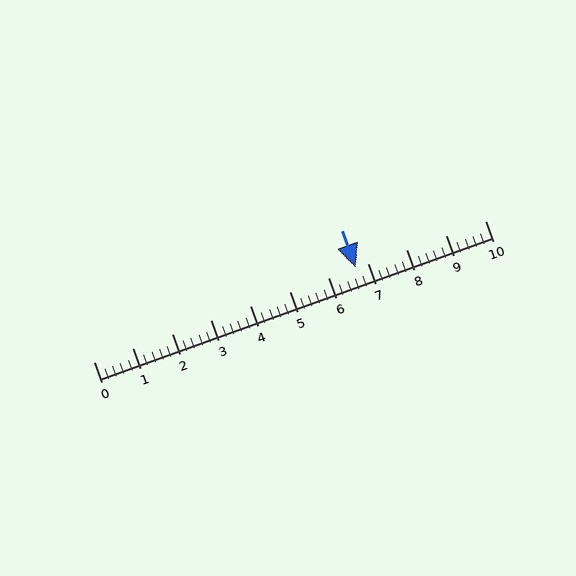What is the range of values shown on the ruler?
The ruler shows values from 0 to 10.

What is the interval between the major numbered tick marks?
The major tick marks are spaced 1 units apart.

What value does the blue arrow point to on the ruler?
The blue arrow points to approximately 6.7.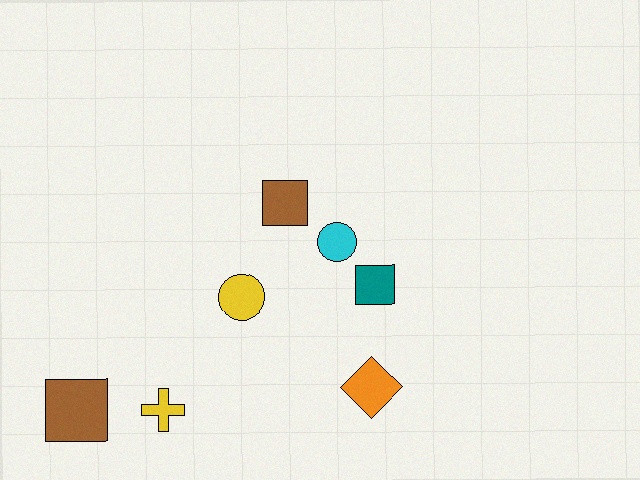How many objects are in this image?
There are 7 objects.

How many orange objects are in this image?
There is 1 orange object.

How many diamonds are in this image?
There is 1 diamond.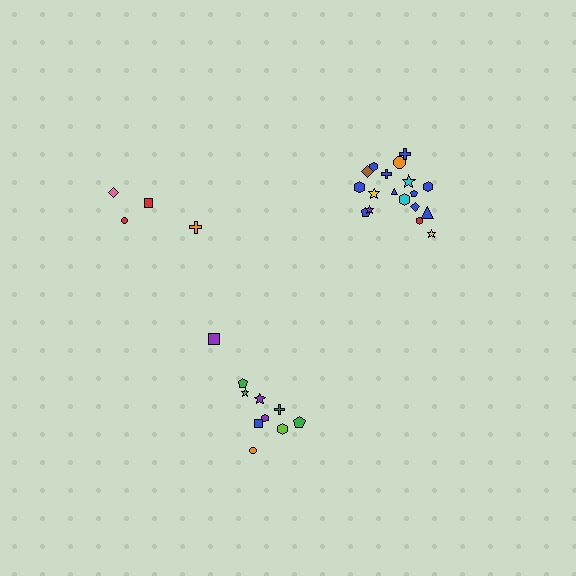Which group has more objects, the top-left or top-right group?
The top-right group.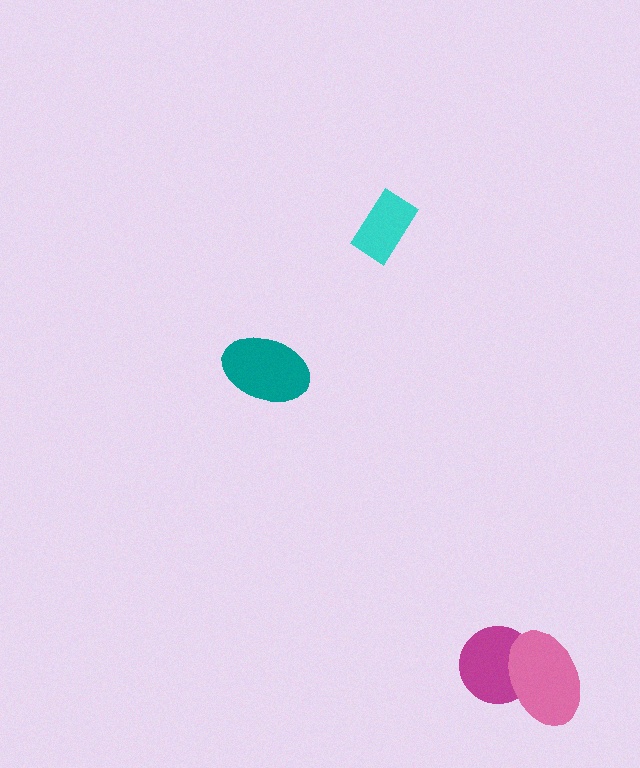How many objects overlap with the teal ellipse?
0 objects overlap with the teal ellipse.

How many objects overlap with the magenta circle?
1 object overlaps with the magenta circle.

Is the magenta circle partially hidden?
Yes, it is partially covered by another shape.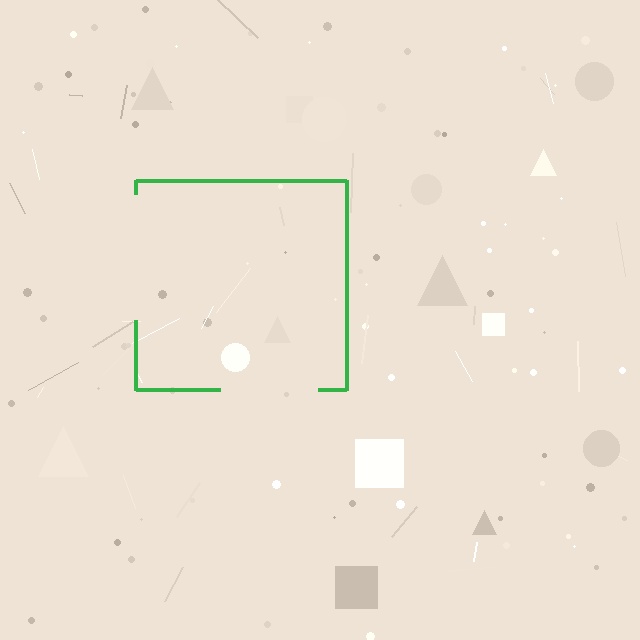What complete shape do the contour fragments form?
The contour fragments form a square.